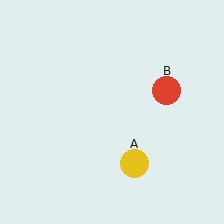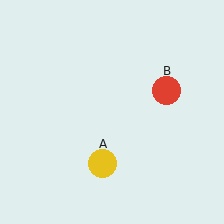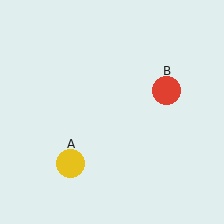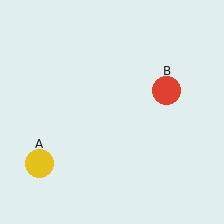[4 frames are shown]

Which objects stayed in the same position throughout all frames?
Red circle (object B) remained stationary.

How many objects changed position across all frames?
1 object changed position: yellow circle (object A).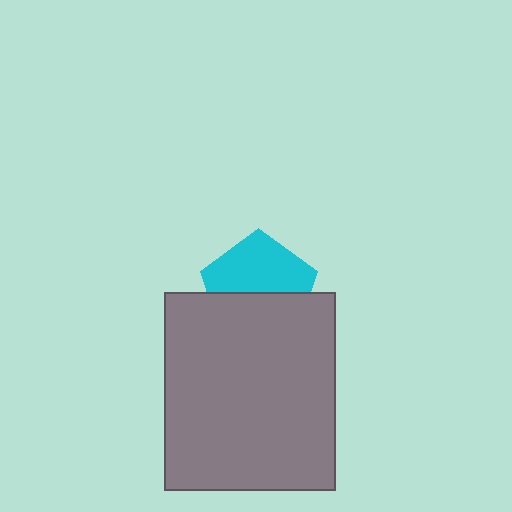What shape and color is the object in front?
The object in front is a gray rectangle.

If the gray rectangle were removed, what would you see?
You would see the complete cyan pentagon.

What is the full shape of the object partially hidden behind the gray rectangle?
The partially hidden object is a cyan pentagon.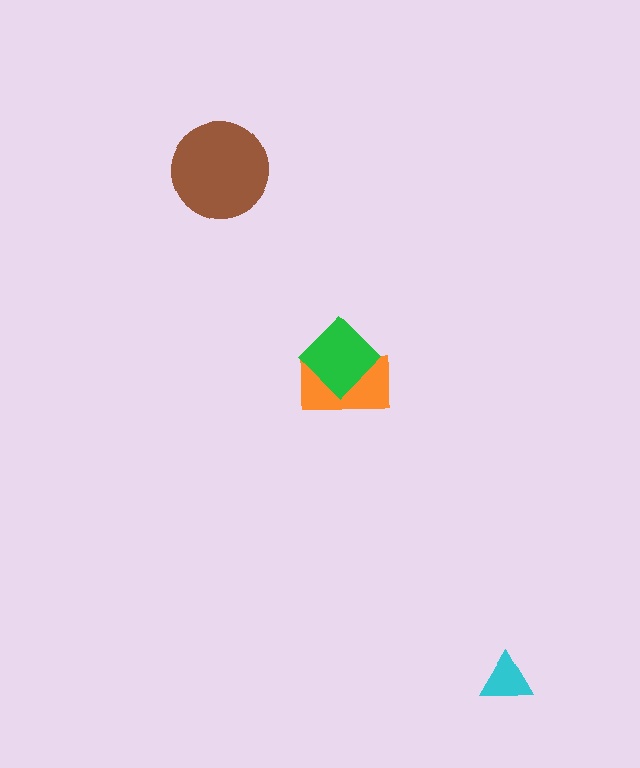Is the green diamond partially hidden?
No, no other shape covers it.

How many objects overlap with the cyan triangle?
0 objects overlap with the cyan triangle.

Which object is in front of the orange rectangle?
The green diamond is in front of the orange rectangle.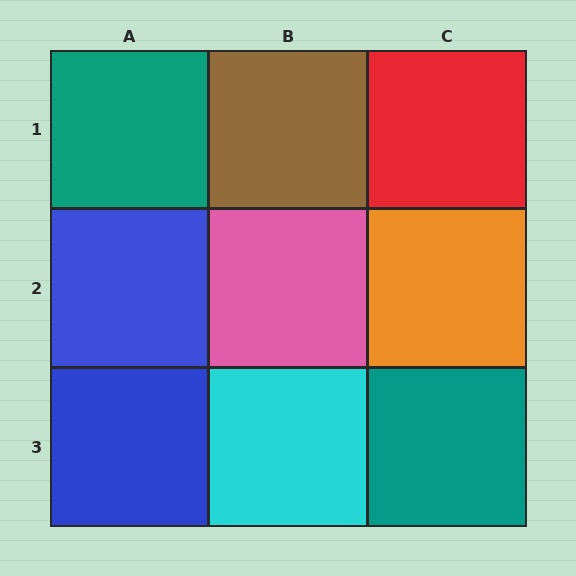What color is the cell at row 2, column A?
Blue.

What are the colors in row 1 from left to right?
Teal, brown, red.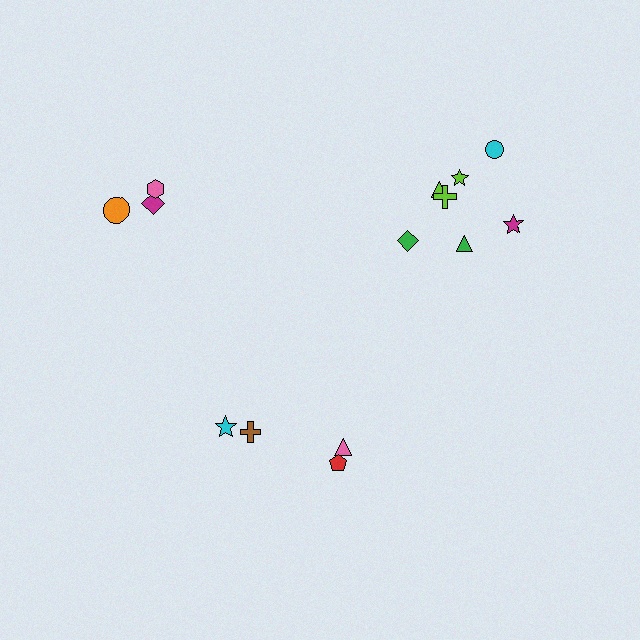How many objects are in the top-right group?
There are 7 objects.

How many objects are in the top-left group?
There are 3 objects.